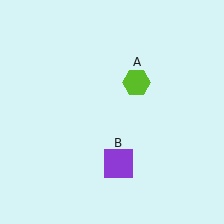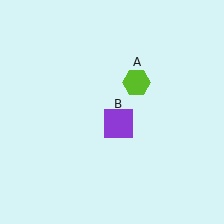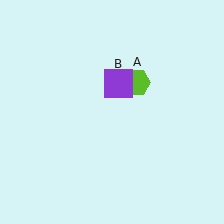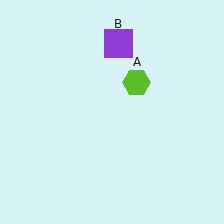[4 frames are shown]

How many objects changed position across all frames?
1 object changed position: purple square (object B).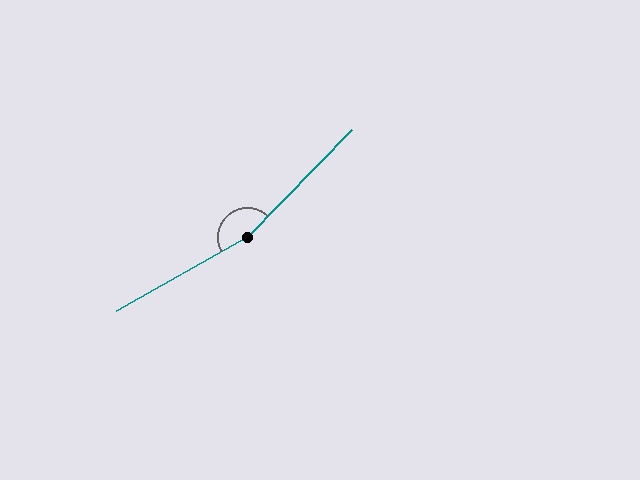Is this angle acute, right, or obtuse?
It is obtuse.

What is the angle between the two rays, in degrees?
Approximately 164 degrees.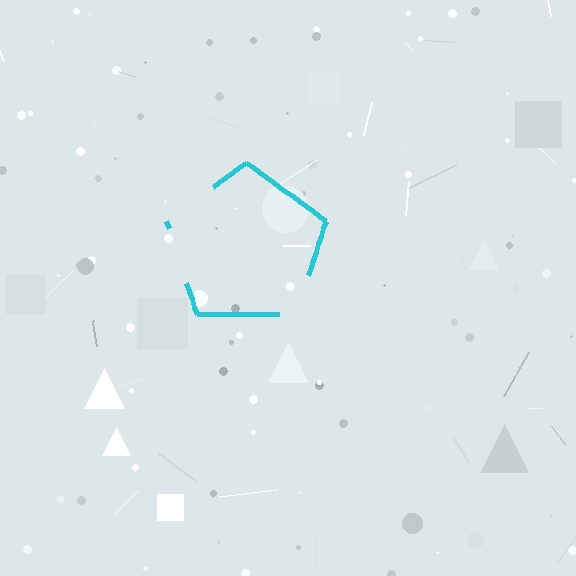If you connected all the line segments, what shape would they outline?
They would outline a pentagon.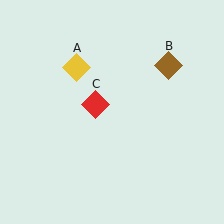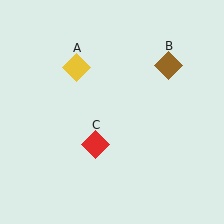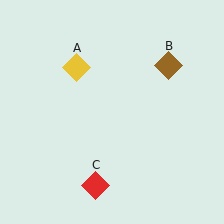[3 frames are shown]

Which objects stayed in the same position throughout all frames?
Yellow diamond (object A) and brown diamond (object B) remained stationary.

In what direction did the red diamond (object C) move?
The red diamond (object C) moved down.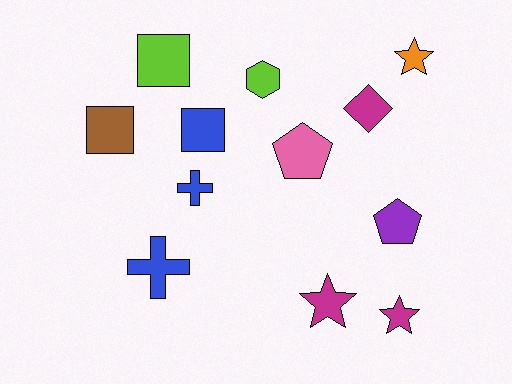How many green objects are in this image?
There are no green objects.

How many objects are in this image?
There are 12 objects.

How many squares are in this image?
There are 3 squares.